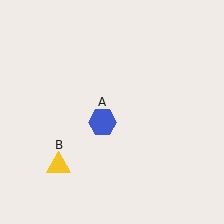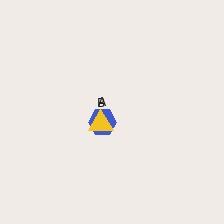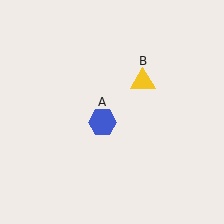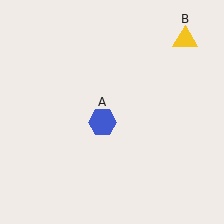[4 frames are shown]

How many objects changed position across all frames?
1 object changed position: yellow triangle (object B).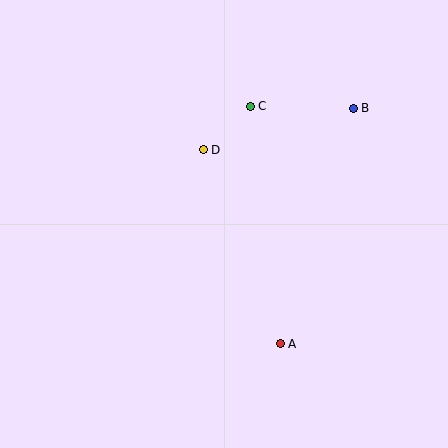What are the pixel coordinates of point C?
Point C is at (250, 106).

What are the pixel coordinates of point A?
Point A is at (280, 344).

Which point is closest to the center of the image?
Point D at (203, 150) is closest to the center.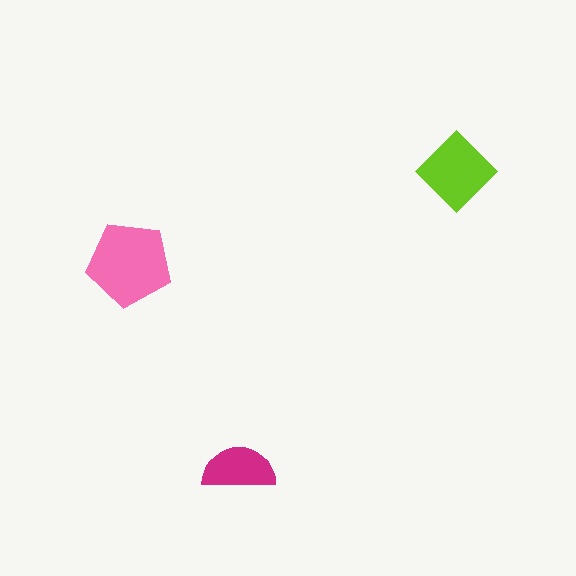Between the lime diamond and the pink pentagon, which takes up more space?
The pink pentagon.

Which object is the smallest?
The magenta semicircle.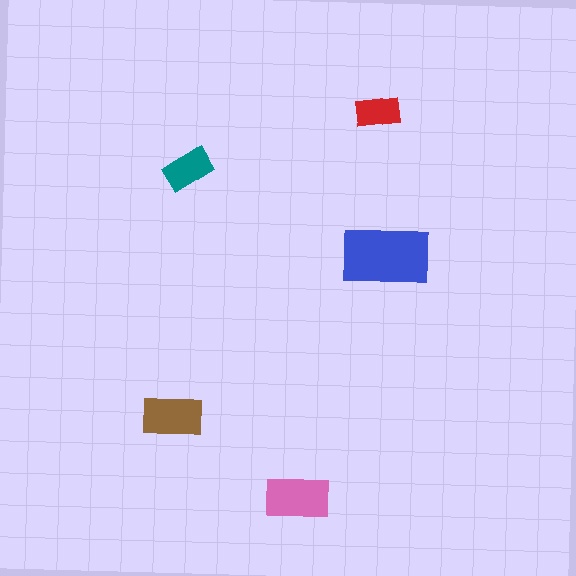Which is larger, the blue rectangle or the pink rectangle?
The blue one.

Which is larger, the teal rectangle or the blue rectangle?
The blue one.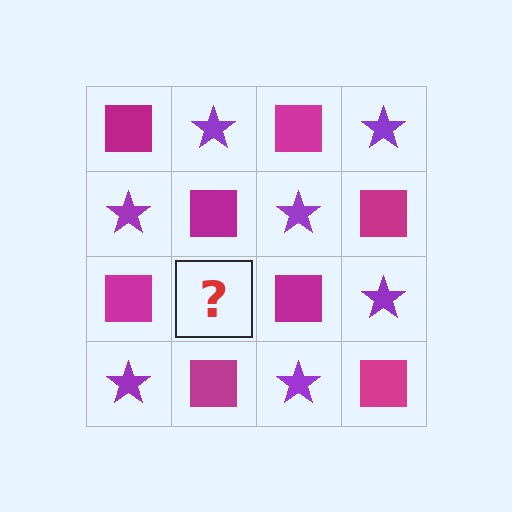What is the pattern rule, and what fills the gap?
The rule is that it alternates magenta square and purple star in a checkerboard pattern. The gap should be filled with a purple star.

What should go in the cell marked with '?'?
The missing cell should contain a purple star.